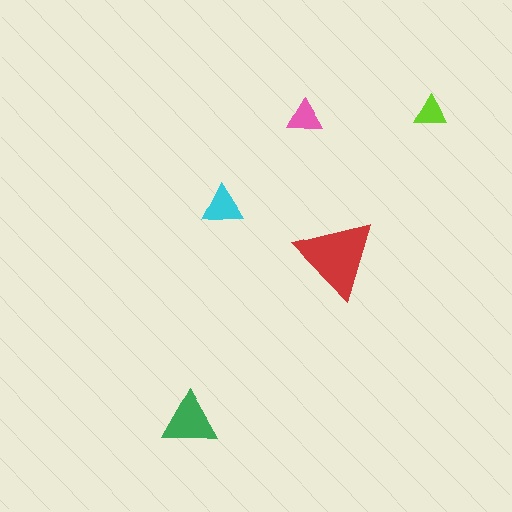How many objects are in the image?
There are 5 objects in the image.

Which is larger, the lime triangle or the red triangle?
The red one.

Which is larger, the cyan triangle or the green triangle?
The green one.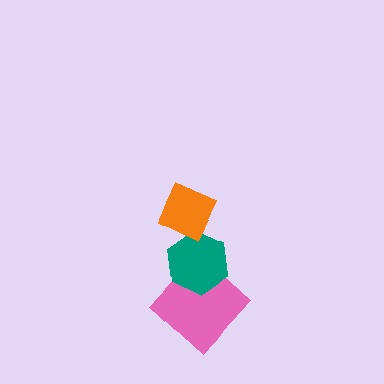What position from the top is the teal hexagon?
The teal hexagon is 2nd from the top.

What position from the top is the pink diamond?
The pink diamond is 3rd from the top.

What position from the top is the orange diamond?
The orange diamond is 1st from the top.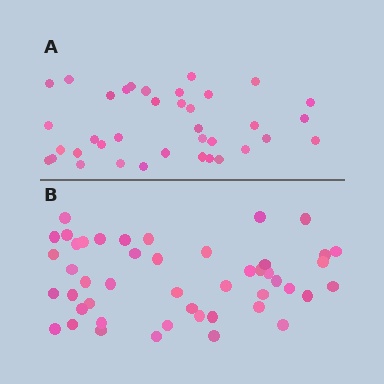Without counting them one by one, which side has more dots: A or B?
Region B (the bottom region) has more dots.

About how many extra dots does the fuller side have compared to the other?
Region B has roughly 10 or so more dots than region A.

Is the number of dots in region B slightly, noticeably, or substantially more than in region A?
Region B has noticeably more, but not dramatically so. The ratio is roughly 1.3 to 1.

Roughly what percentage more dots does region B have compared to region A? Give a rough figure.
About 25% more.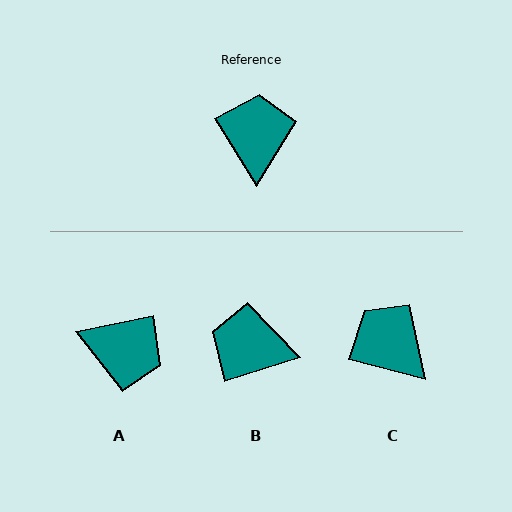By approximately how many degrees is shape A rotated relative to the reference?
Approximately 110 degrees clockwise.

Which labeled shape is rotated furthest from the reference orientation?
A, about 110 degrees away.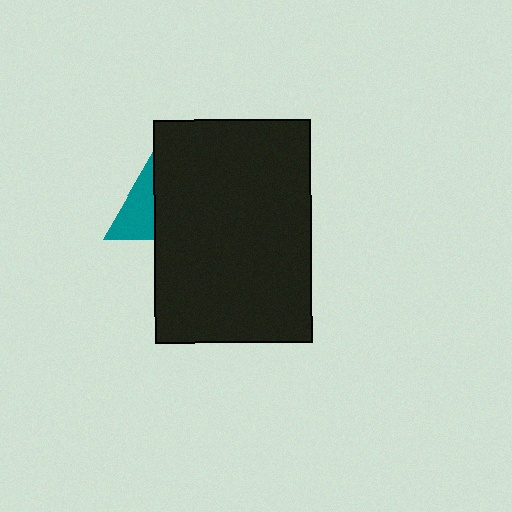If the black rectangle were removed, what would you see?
You would see the complete teal triangle.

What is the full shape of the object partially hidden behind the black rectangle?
The partially hidden object is a teal triangle.